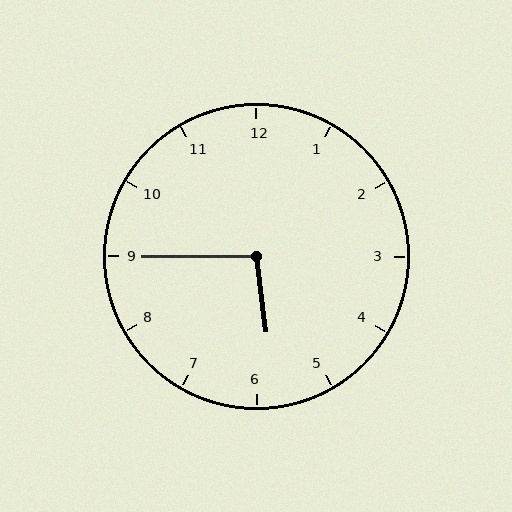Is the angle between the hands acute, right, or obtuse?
It is obtuse.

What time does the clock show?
5:45.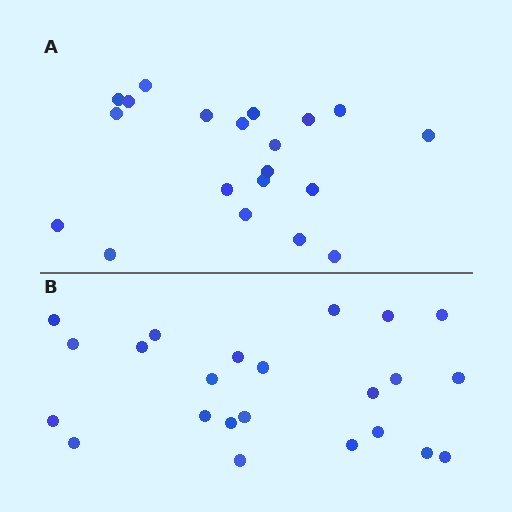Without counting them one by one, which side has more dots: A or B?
Region B (the bottom region) has more dots.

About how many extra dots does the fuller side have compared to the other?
Region B has just a few more — roughly 2 or 3 more dots than region A.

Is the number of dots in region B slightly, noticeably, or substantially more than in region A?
Region B has only slightly more — the two regions are fairly close. The ratio is roughly 1.1 to 1.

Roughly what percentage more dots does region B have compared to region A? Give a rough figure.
About 15% more.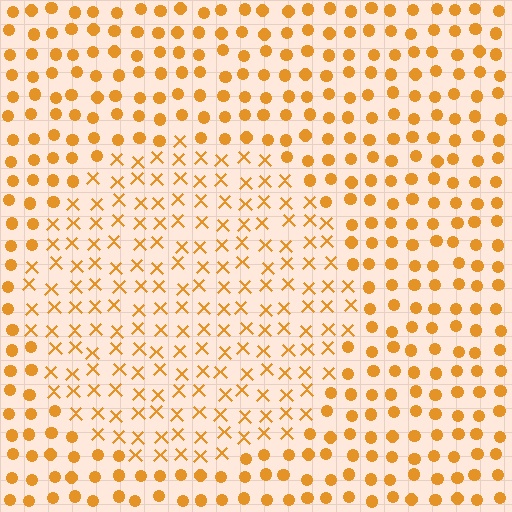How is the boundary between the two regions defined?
The boundary is defined by a change in element shape: X marks inside vs. circles outside. All elements share the same color and spacing.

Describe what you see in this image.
The image is filled with small orange elements arranged in a uniform grid. A circle-shaped region contains X marks, while the surrounding area contains circles. The boundary is defined purely by the change in element shape.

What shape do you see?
I see a circle.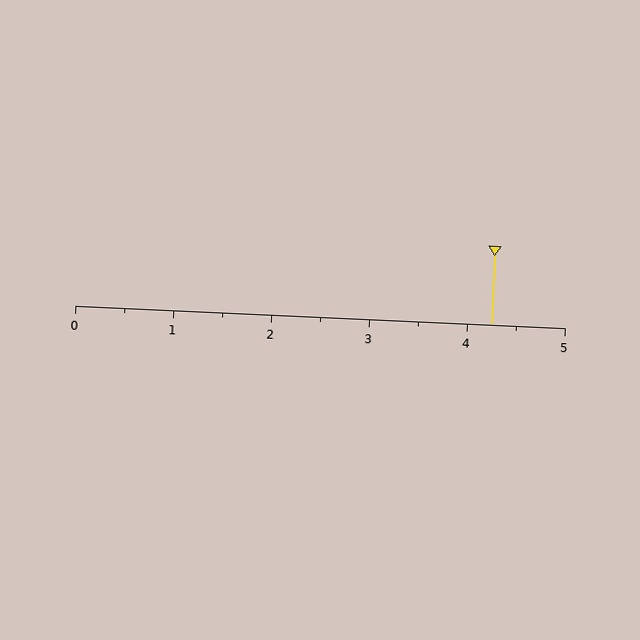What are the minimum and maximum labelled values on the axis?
The axis runs from 0 to 5.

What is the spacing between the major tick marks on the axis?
The major ticks are spaced 1 apart.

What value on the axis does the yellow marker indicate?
The marker indicates approximately 4.2.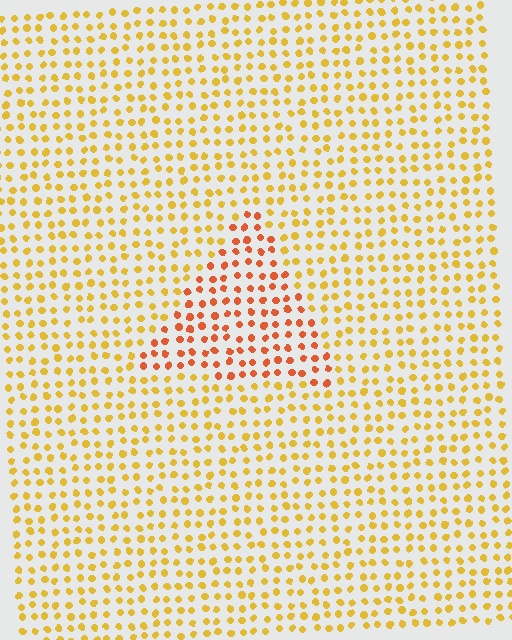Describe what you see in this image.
The image is filled with small yellow elements in a uniform arrangement. A triangle-shaped region is visible where the elements are tinted to a slightly different hue, forming a subtle color boundary.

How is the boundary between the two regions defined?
The boundary is defined purely by a slight shift in hue (about 33 degrees). Spacing, size, and orientation are identical on both sides.